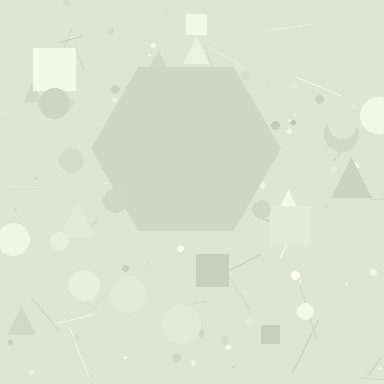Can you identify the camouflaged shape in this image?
The camouflaged shape is a hexagon.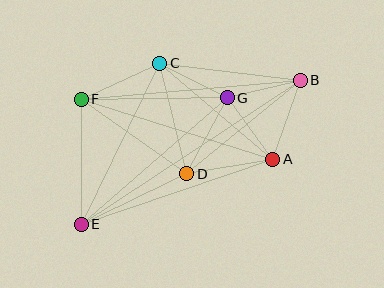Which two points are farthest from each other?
Points B and E are farthest from each other.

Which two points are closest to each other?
Points B and G are closest to each other.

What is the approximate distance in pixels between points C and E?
The distance between C and E is approximately 179 pixels.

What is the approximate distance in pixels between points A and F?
The distance between A and F is approximately 201 pixels.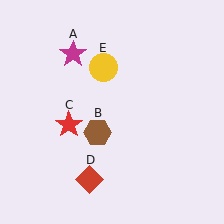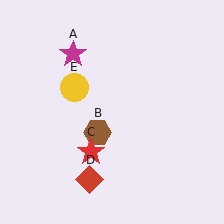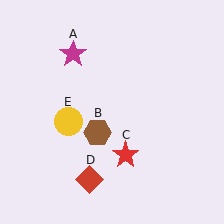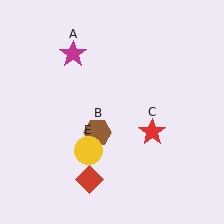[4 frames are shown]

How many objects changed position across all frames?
2 objects changed position: red star (object C), yellow circle (object E).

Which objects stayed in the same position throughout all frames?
Magenta star (object A) and brown hexagon (object B) and red diamond (object D) remained stationary.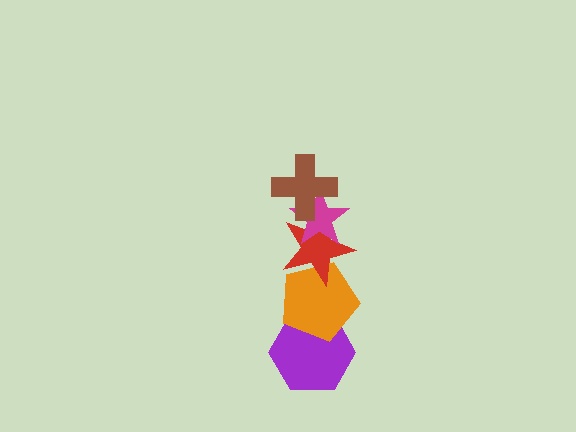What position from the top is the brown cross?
The brown cross is 1st from the top.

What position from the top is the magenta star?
The magenta star is 2nd from the top.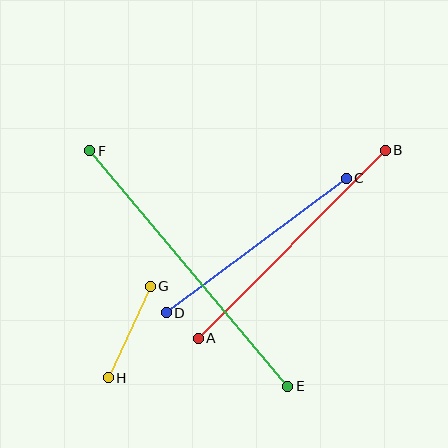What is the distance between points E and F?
The distance is approximately 308 pixels.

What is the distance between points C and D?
The distance is approximately 225 pixels.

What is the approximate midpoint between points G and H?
The midpoint is at approximately (129, 332) pixels.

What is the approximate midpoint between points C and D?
The midpoint is at approximately (256, 246) pixels.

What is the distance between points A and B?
The distance is approximately 265 pixels.